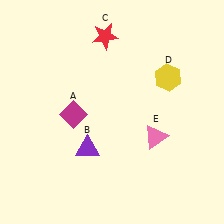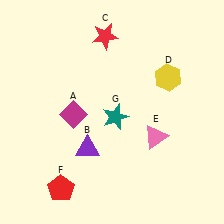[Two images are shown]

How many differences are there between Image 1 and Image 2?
There are 2 differences between the two images.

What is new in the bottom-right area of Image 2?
A teal star (G) was added in the bottom-right area of Image 2.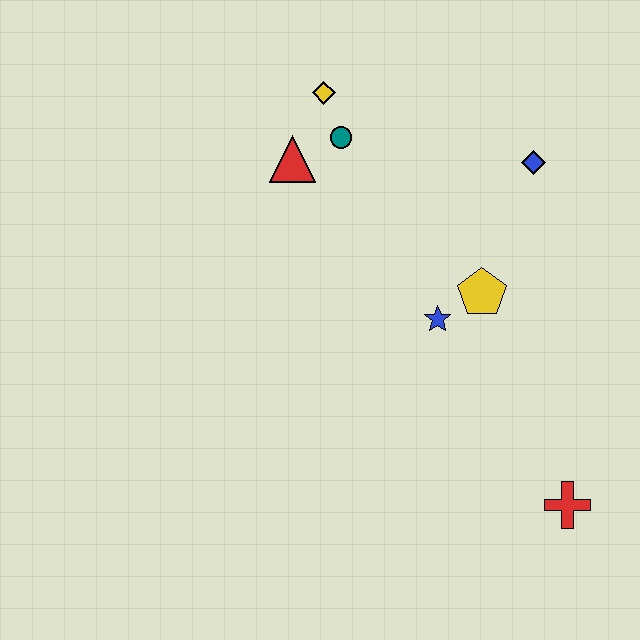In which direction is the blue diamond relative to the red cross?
The blue diamond is above the red cross.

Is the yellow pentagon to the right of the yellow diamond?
Yes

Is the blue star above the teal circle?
No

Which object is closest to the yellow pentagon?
The blue star is closest to the yellow pentagon.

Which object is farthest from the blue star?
The yellow diamond is farthest from the blue star.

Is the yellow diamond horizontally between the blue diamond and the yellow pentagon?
No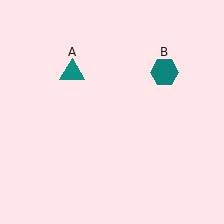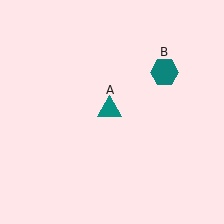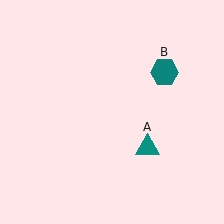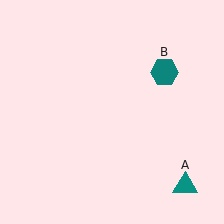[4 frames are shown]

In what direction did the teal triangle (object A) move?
The teal triangle (object A) moved down and to the right.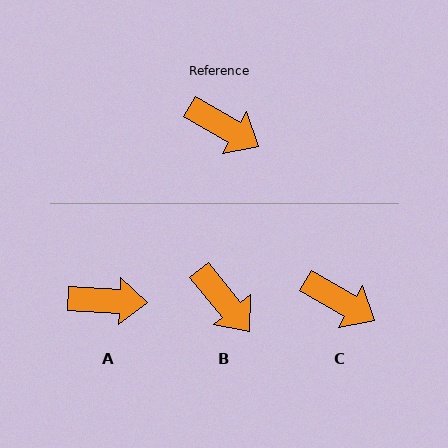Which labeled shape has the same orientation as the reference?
C.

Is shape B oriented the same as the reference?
No, it is off by about 21 degrees.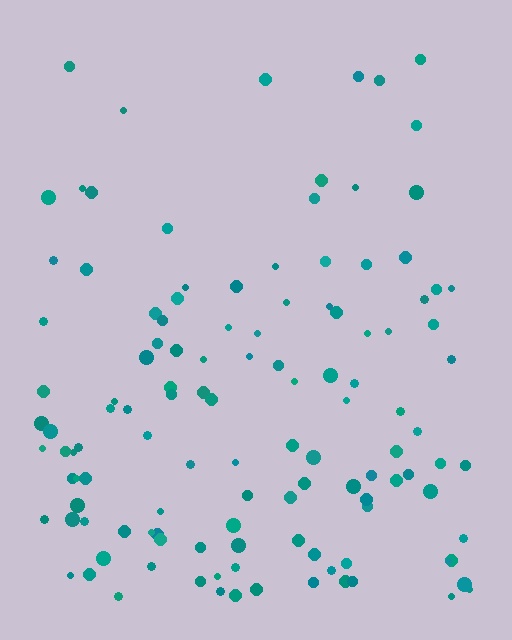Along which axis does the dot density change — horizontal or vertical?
Vertical.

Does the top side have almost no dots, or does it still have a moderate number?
Still a moderate number, just noticeably fewer than the bottom.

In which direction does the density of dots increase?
From top to bottom, with the bottom side densest.